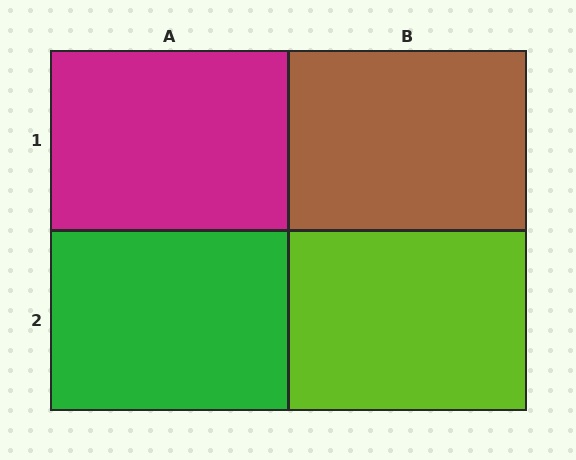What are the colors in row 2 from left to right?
Green, lime.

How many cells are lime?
1 cell is lime.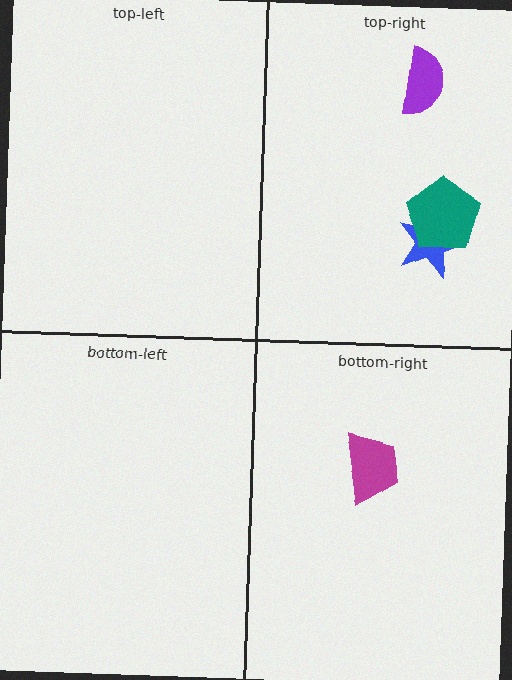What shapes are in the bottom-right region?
The magenta trapezoid.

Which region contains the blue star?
The top-right region.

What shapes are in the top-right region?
The blue star, the teal pentagon, the purple semicircle.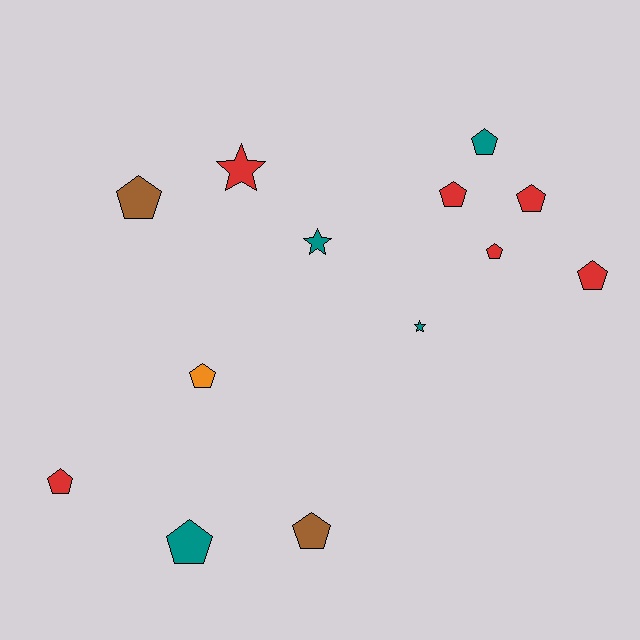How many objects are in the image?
There are 13 objects.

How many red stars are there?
There is 1 red star.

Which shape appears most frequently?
Pentagon, with 10 objects.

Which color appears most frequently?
Red, with 6 objects.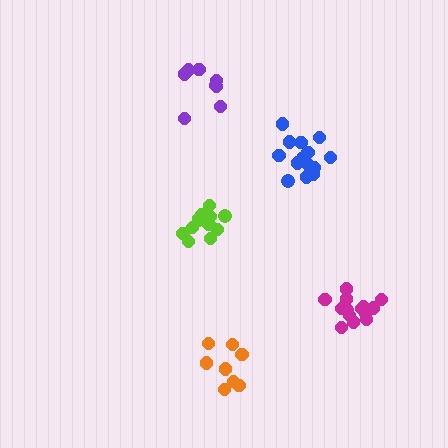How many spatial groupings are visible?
There are 5 spatial groupings.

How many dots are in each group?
Group 1: 13 dots, Group 2: 14 dots, Group 3: 8 dots, Group 4: 8 dots, Group 5: 14 dots (57 total).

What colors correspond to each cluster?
The clusters are colored: lime, magenta, purple, orange, blue.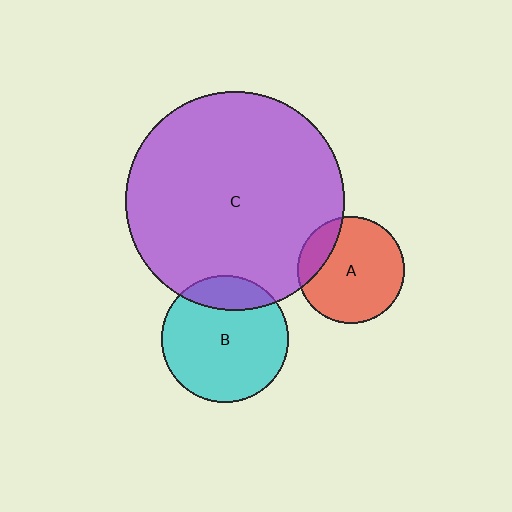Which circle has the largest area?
Circle C (purple).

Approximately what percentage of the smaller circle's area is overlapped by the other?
Approximately 20%.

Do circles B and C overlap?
Yes.